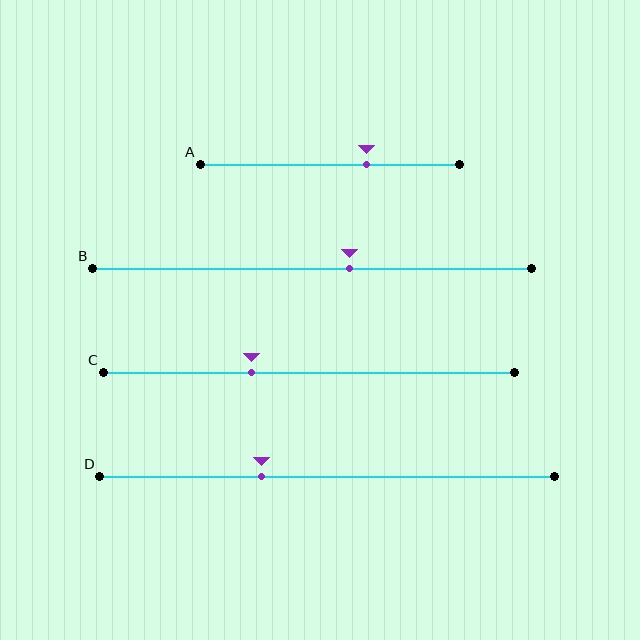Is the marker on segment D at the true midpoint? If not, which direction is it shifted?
No, the marker on segment D is shifted to the left by about 14% of the segment length.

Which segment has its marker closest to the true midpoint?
Segment B has its marker closest to the true midpoint.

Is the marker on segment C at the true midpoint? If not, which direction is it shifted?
No, the marker on segment C is shifted to the left by about 14% of the segment length.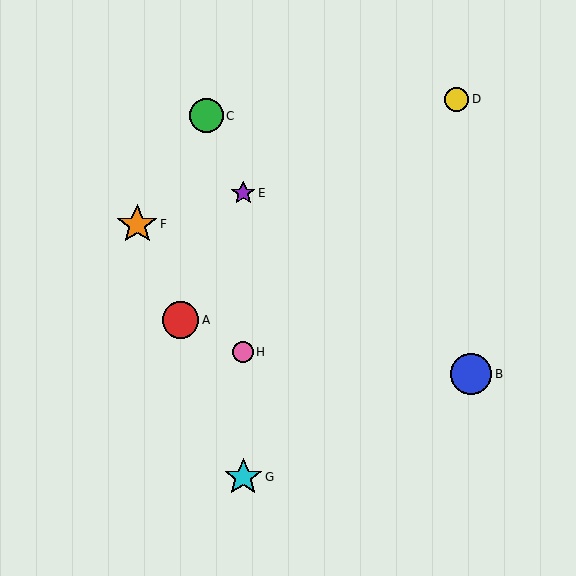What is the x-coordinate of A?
Object A is at x≈181.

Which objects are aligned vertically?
Objects E, G, H are aligned vertically.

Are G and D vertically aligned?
No, G is at x≈243 and D is at x≈457.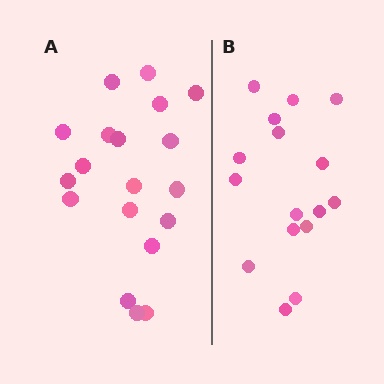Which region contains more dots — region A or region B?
Region A (the left region) has more dots.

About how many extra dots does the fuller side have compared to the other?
Region A has just a few more — roughly 2 or 3 more dots than region B.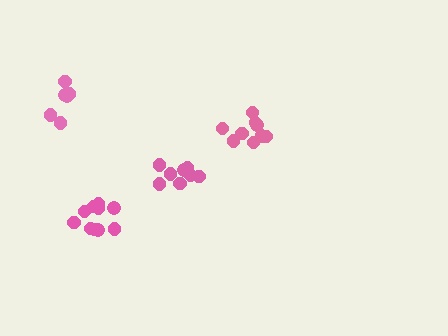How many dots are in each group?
Group 1: 8 dots, Group 2: 9 dots, Group 3: 6 dots, Group 4: 11 dots (34 total).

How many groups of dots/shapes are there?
There are 4 groups.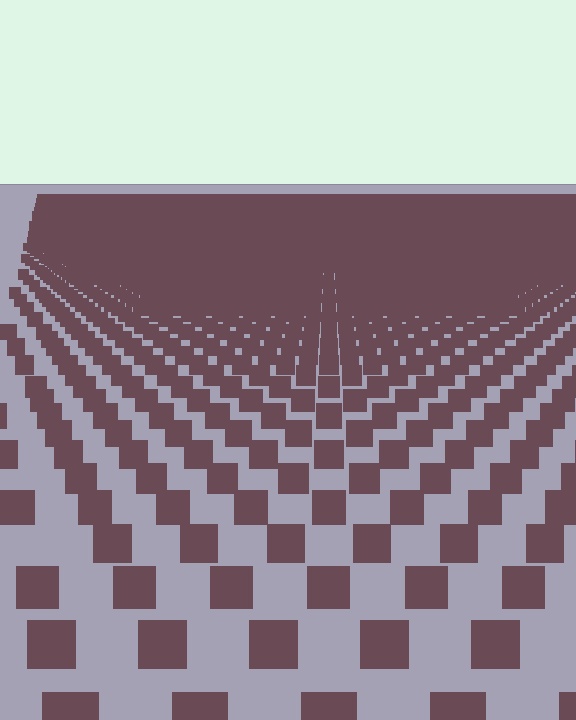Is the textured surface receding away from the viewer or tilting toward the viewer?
The surface is receding away from the viewer. Texture elements get smaller and denser toward the top.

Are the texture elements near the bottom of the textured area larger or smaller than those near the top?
Larger. Near the bottom, elements are closer to the viewer and appear at a bigger on-screen size.